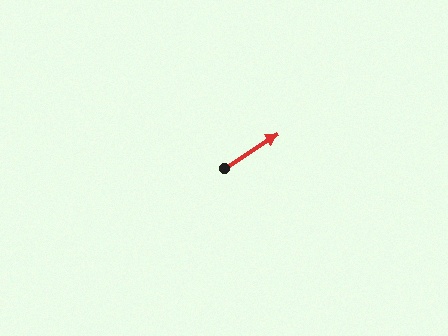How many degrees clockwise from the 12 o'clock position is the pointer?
Approximately 57 degrees.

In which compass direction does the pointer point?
Northeast.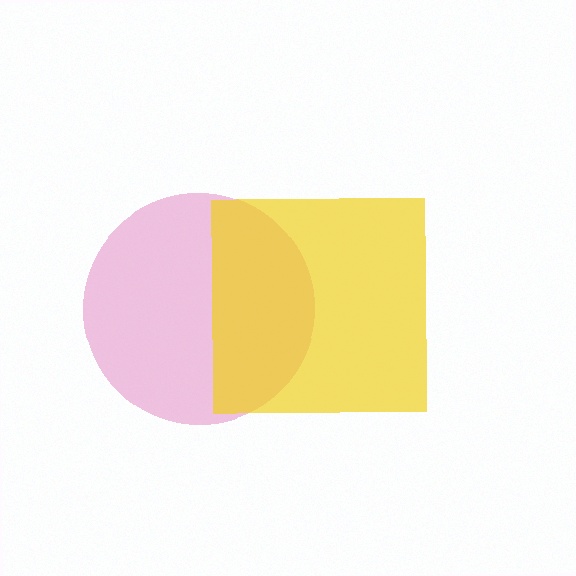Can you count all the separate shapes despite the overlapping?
Yes, there are 2 separate shapes.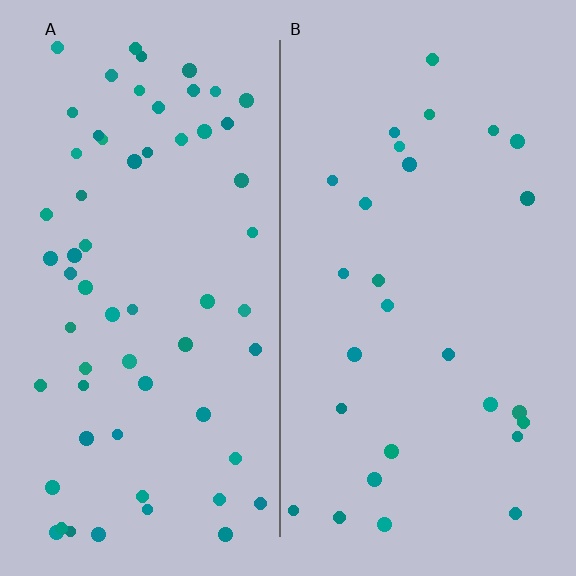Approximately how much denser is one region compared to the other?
Approximately 2.2× — region A over region B.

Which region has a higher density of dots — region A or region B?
A (the left).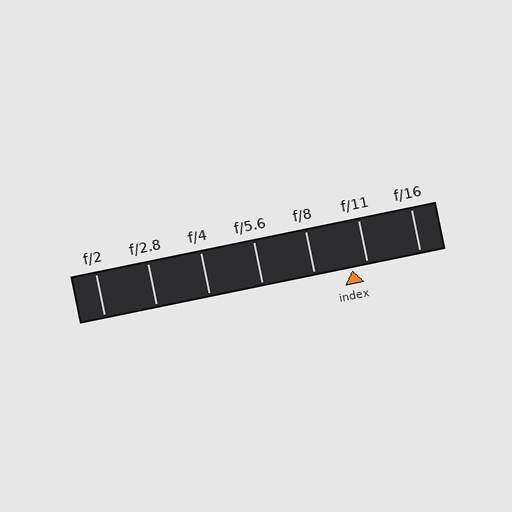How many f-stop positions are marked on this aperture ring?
There are 7 f-stop positions marked.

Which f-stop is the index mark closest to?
The index mark is closest to f/11.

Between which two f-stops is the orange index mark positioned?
The index mark is between f/8 and f/11.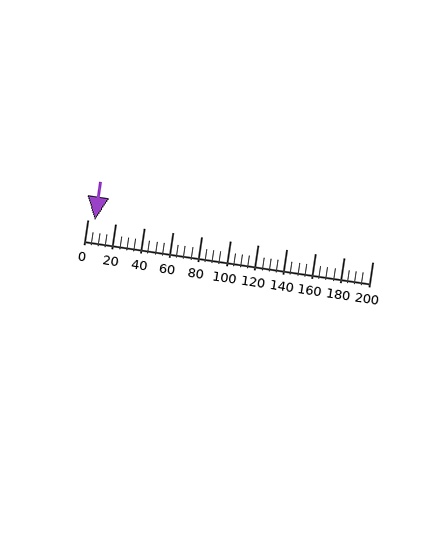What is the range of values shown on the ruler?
The ruler shows values from 0 to 200.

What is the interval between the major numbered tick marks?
The major tick marks are spaced 20 units apart.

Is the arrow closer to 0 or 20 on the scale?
The arrow is closer to 0.